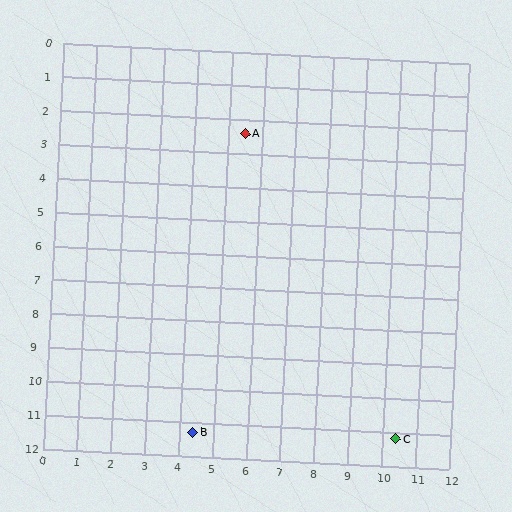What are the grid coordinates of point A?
Point A is at approximately (5.5, 2.4).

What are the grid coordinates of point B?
Point B is at approximately (4.4, 11.3).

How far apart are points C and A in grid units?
Points C and A are about 10.1 grid units apart.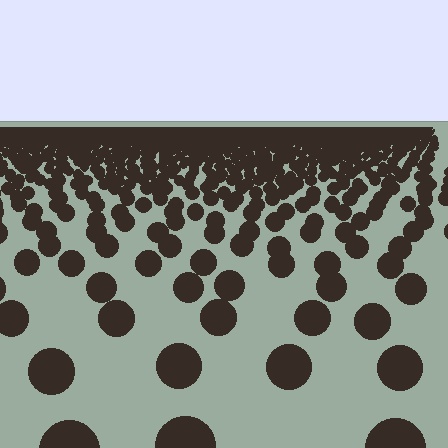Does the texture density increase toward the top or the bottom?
Density increases toward the top.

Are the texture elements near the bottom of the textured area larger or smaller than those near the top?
Larger. Near the bottom, elements are closer to the viewer and appear at a bigger on-screen size.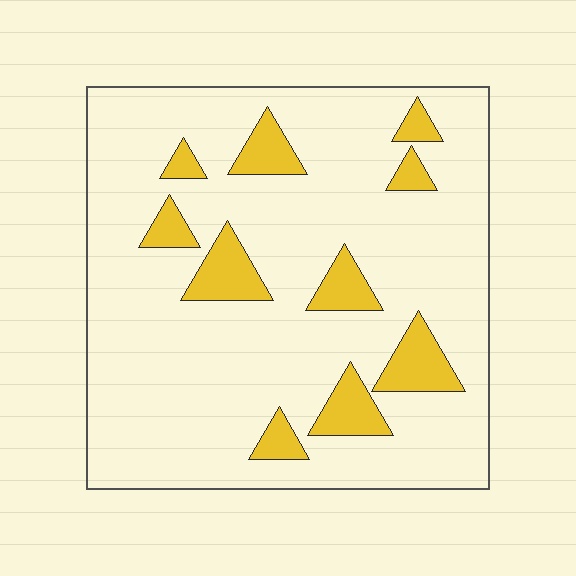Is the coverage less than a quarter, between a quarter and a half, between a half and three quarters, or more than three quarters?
Less than a quarter.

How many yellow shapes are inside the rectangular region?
10.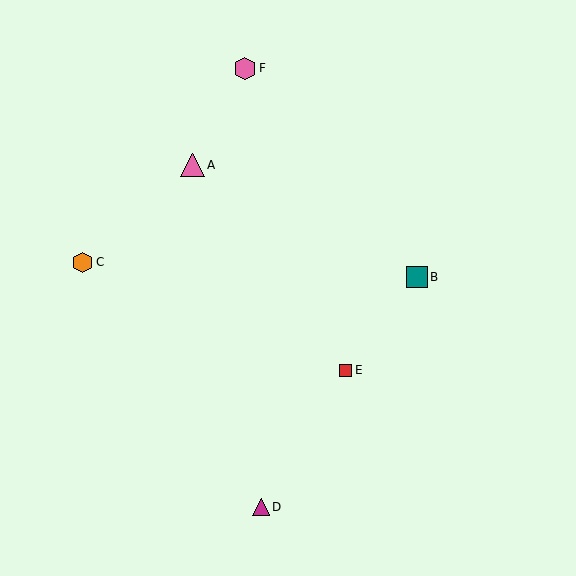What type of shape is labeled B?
Shape B is a teal square.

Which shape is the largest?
The pink triangle (labeled A) is the largest.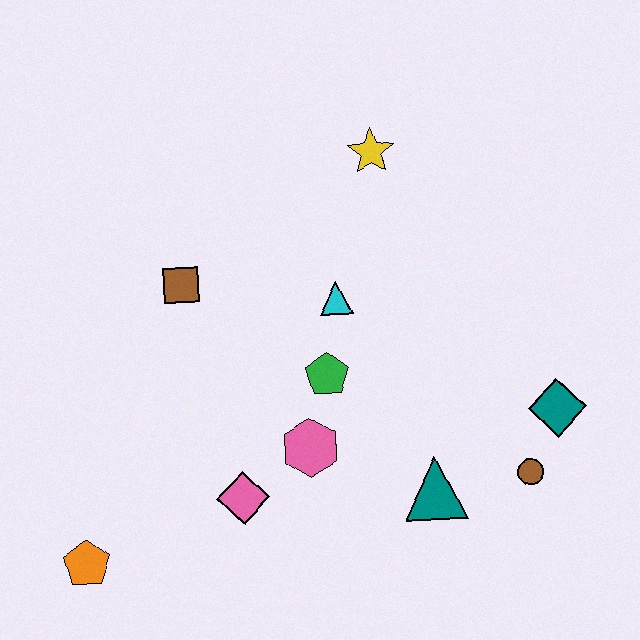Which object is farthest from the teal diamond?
The orange pentagon is farthest from the teal diamond.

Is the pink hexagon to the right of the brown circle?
No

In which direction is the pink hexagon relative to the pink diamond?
The pink hexagon is to the right of the pink diamond.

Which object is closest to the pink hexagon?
The green pentagon is closest to the pink hexagon.